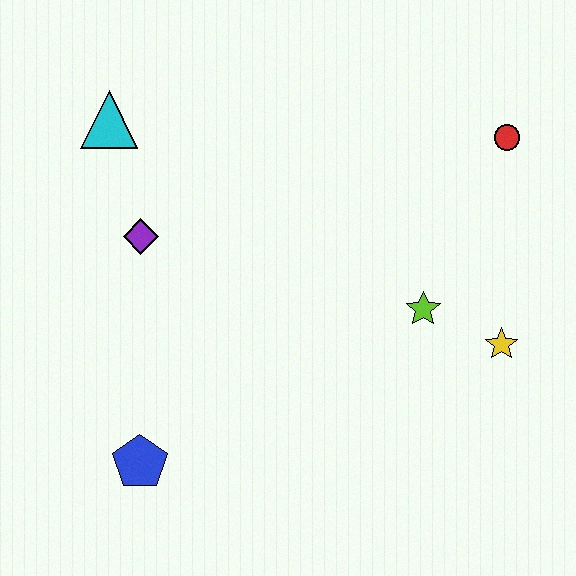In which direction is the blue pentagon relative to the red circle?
The blue pentagon is to the left of the red circle.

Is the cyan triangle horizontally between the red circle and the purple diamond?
No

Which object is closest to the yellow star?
The lime star is closest to the yellow star.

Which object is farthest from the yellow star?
The cyan triangle is farthest from the yellow star.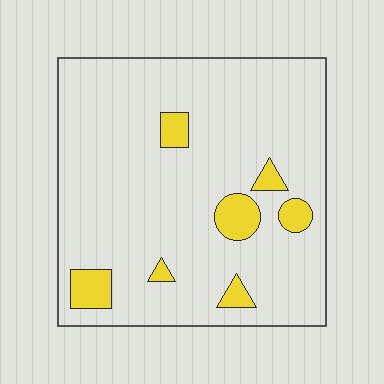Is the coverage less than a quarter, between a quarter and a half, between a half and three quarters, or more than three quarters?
Less than a quarter.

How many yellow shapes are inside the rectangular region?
7.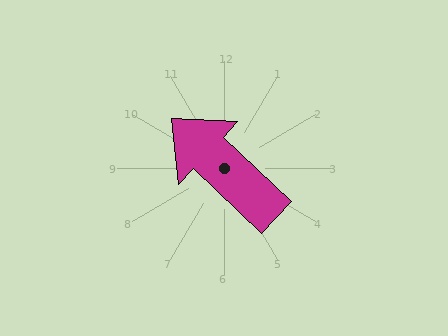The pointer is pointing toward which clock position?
Roughly 10 o'clock.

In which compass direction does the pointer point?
Northwest.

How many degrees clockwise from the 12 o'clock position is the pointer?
Approximately 313 degrees.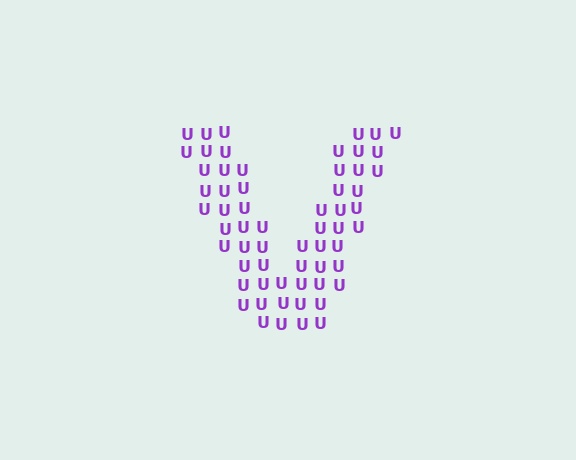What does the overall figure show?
The overall figure shows the letter V.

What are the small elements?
The small elements are letter U's.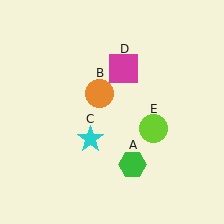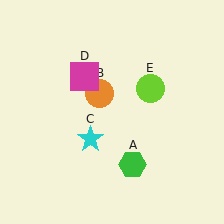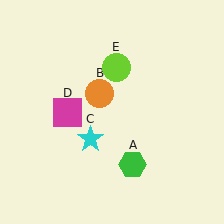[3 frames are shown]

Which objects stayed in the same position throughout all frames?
Green hexagon (object A) and orange circle (object B) and cyan star (object C) remained stationary.